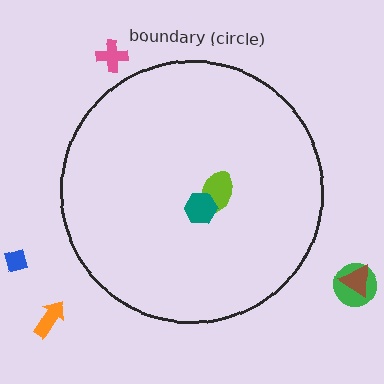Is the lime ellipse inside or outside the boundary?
Inside.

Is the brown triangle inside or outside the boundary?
Outside.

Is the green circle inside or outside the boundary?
Outside.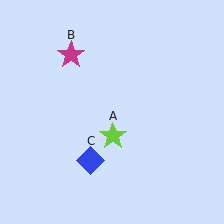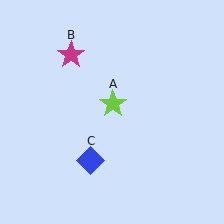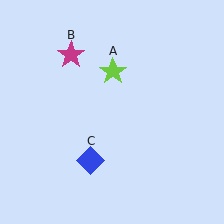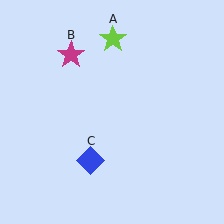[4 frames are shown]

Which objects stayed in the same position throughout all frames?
Magenta star (object B) and blue diamond (object C) remained stationary.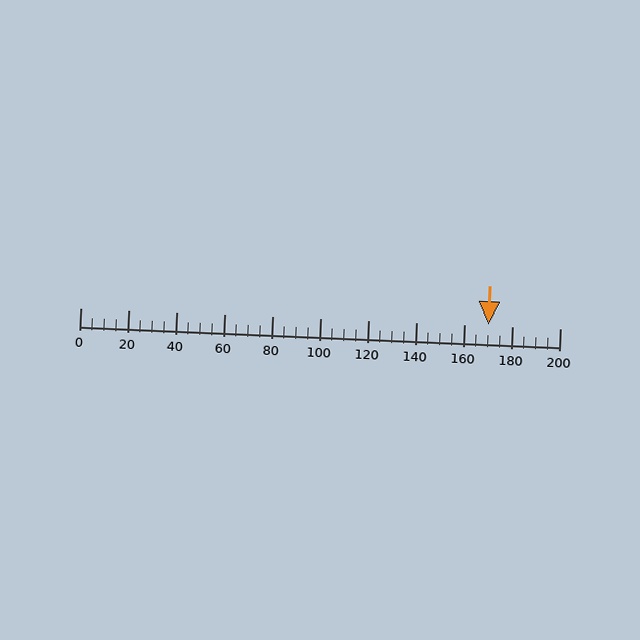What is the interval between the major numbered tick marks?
The major tick marks are spaced 20 units apart.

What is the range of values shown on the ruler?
The ruler shows values from 0 to 200.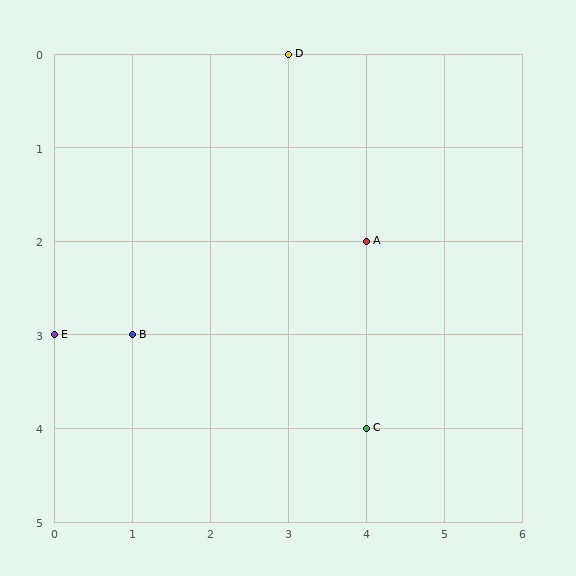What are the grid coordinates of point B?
Point B is at grid coordinates (1, 3).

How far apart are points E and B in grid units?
Points E and B are 1 column apart.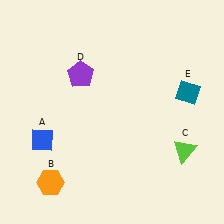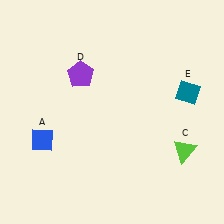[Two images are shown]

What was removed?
The orange hexagon (B) was removed in Image 2.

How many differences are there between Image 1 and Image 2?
There is 1 difference between the two images.